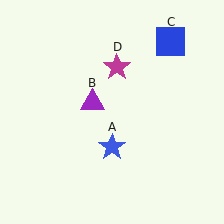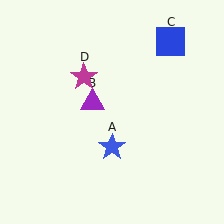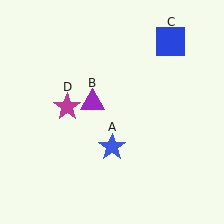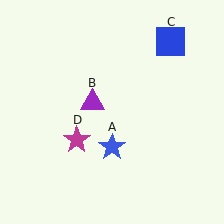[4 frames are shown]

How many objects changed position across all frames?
1 object changed position: magenta star (object D).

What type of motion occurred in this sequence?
The magenta star (object D) rotated counterclockwise around the center of the scene.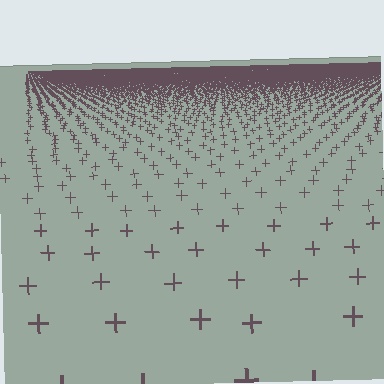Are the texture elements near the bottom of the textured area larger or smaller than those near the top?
Larger. Near the bottom, elements are closer to the viewer and appear at a bigger on-screen size.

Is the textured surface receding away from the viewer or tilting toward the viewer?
The surface is receding away from the viewer. Texture elements get smaller and denser toward the top.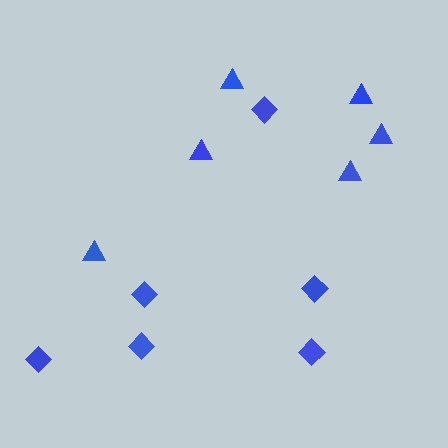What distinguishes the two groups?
There are 2 groups: one group of diamonds (6) and one group of triangles (6).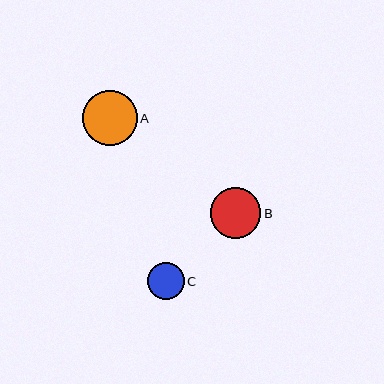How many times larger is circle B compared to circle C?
Circle B is approximately 1.4 times the size of circle C.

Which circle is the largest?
Circle A is the largest with a size of approximately 55 pixels.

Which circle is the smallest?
Circle C is the smallest with a size of approximately 37 pixels.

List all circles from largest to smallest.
From largest to smallest: A, B, C.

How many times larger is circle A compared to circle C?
Circle A is approximately 1.5 times the size of circle C.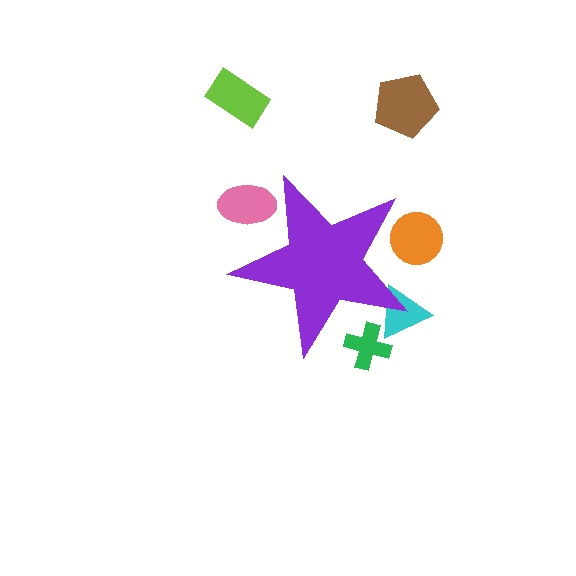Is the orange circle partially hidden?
Yes, the orange circle is partially hidden behind the purple star.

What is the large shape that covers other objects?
A purple star.